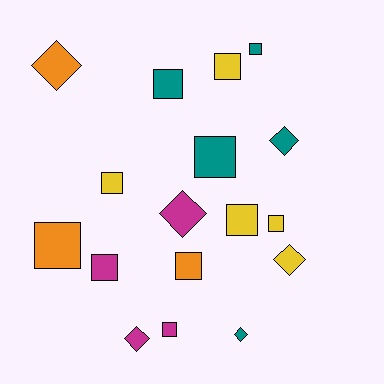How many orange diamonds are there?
There is 1 orange diamond.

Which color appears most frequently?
Yellow, with 5 objects.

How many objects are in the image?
There are 17 objects.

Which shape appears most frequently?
Square, with 11 objects.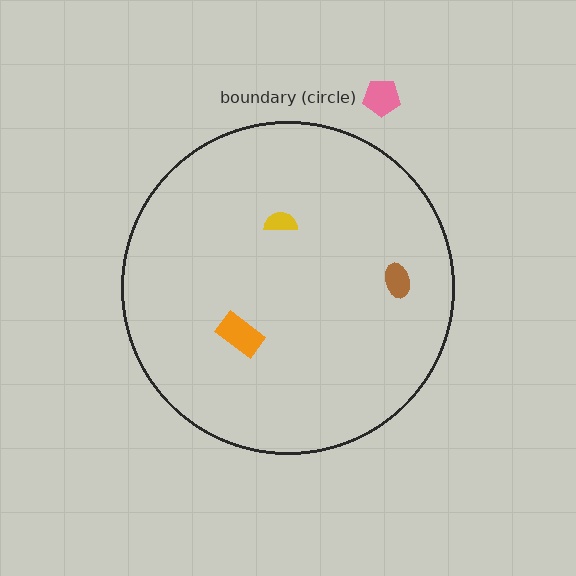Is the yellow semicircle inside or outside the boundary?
Inside.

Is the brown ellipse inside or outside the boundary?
Inside.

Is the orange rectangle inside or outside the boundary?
Inside.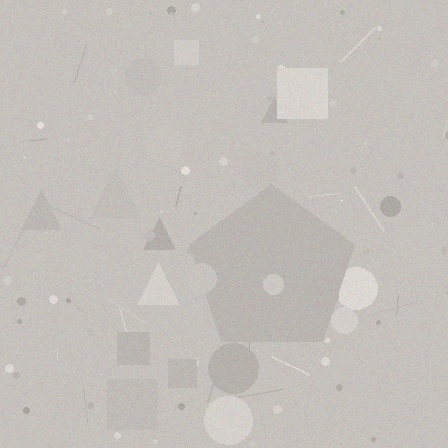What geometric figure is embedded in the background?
A pentagon is embedded in the background.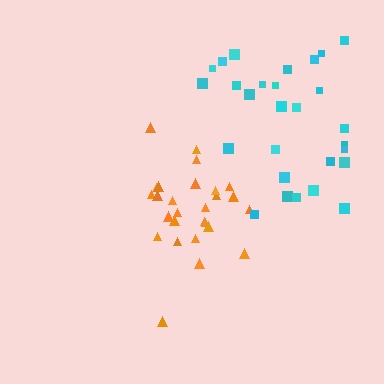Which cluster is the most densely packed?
Orange.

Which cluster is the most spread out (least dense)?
Cyan.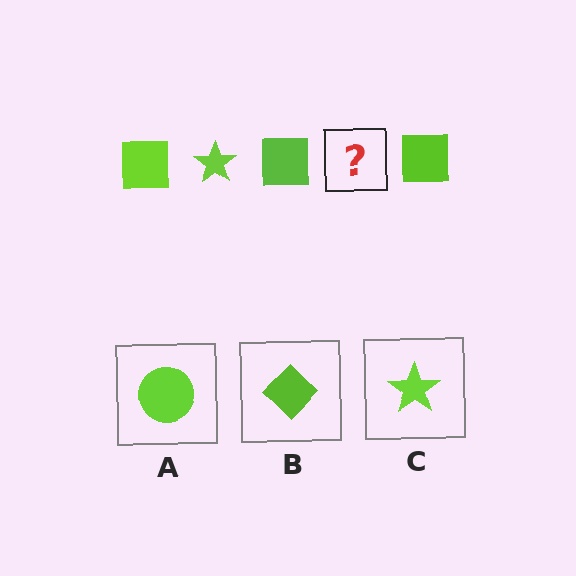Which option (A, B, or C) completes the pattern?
C.